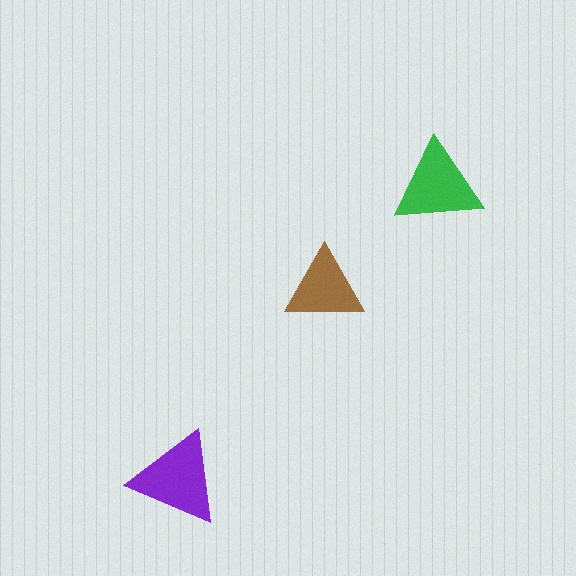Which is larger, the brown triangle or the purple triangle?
The purple one.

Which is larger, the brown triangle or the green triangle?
The green one.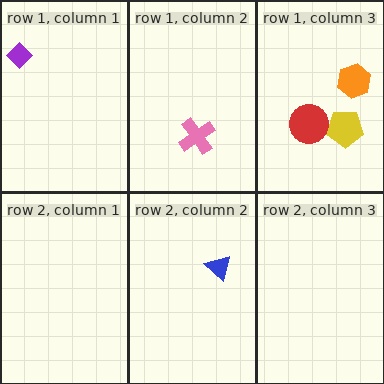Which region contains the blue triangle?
The row 2, column 2 region.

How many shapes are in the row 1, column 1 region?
1.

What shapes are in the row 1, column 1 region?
The purple diamond.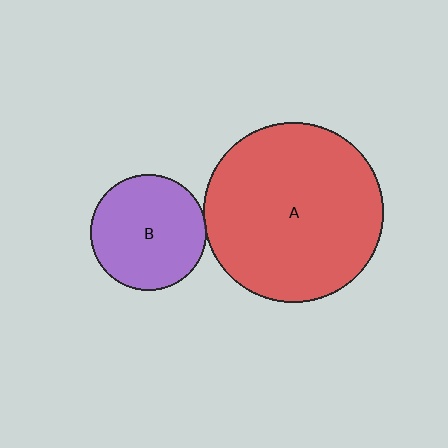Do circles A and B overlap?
Yes.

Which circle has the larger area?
Circle A (red).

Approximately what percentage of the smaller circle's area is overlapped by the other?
Approximately 5%.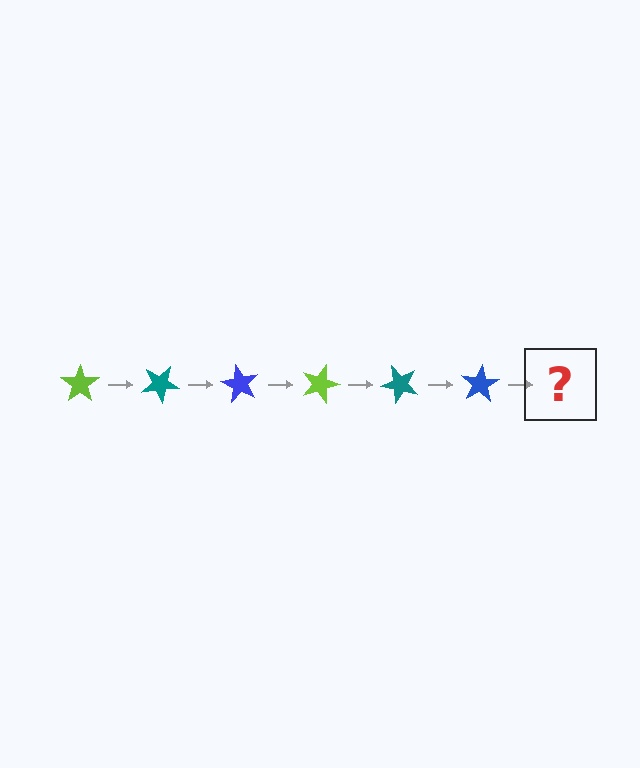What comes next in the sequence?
The next element should be a lime star, rotated 180 degrees from the start.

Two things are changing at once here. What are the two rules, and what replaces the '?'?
The two rules are that it rotates 30 degrees each step and the color cycles through lime, teal, and blue. The '?' should be a lime star, rotated 180 degrees from the start.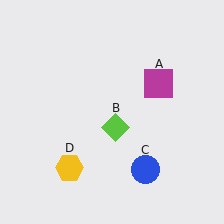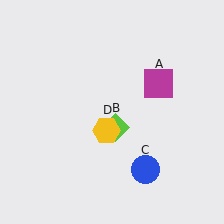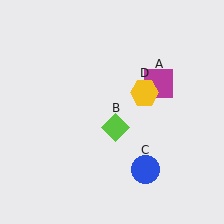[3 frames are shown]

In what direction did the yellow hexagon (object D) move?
The yellow hexagon (object D) moved up and to the right.